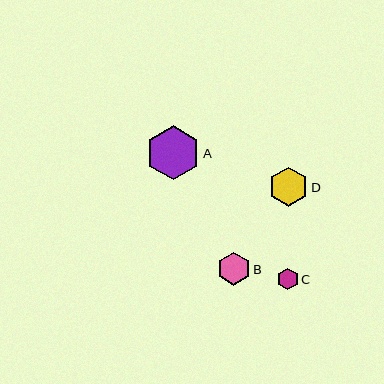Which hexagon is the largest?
Hexagon A is the largest with a size of approximately 54 pixels.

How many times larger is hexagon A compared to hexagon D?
Hexagon A is approximately 1.4 times the size of hexagon D.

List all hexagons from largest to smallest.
From largest to smallest: A, D, B, C.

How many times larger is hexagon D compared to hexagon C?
Hexagon D is approximately 1.8 times the size of hexagon C.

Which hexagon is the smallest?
Hexagon C is the smallest with a size of approximately 22 pixels.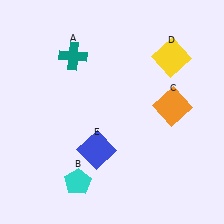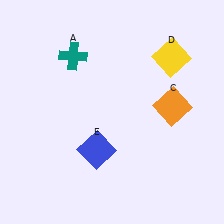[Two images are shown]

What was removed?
The cyan pentagon (B) was removed in Image 2.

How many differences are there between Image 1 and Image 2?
There is 1 difference between the two images.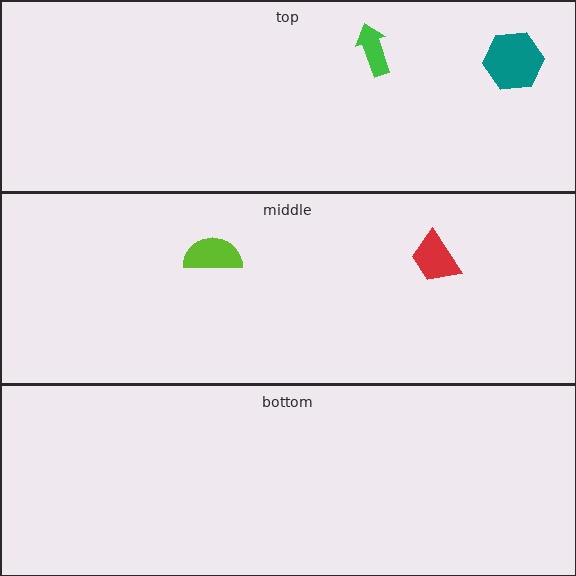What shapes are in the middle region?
The lime semicircle, the red trapezoid.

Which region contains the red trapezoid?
The middle region.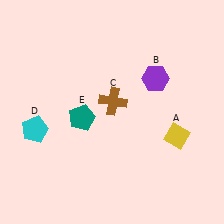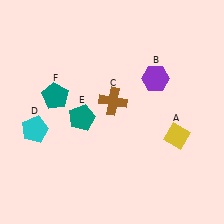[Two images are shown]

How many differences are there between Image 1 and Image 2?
There is 1 difference between the two images.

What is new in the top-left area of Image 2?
A teal pentagon (F) was added in the top-left area of Image 2.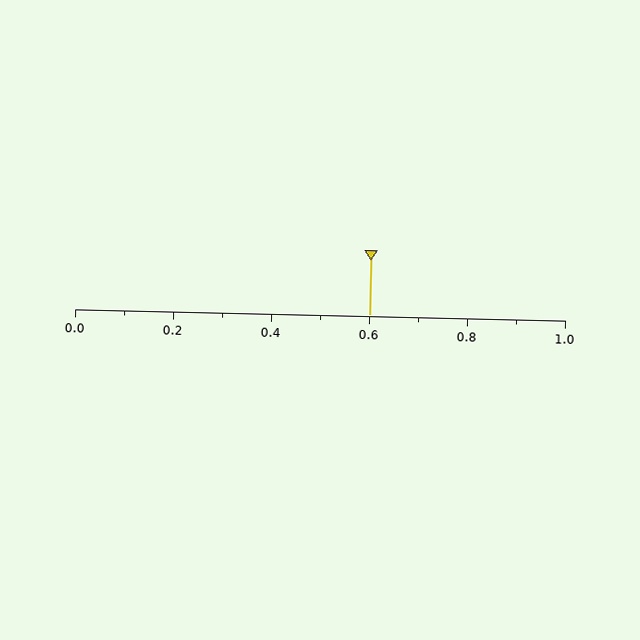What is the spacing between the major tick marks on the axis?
The major ticks are spaced 0.2 apart.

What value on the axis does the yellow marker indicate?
The marker indicates approximately 0.6.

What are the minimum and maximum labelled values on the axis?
The axis runs from 0.0 to 1.0.